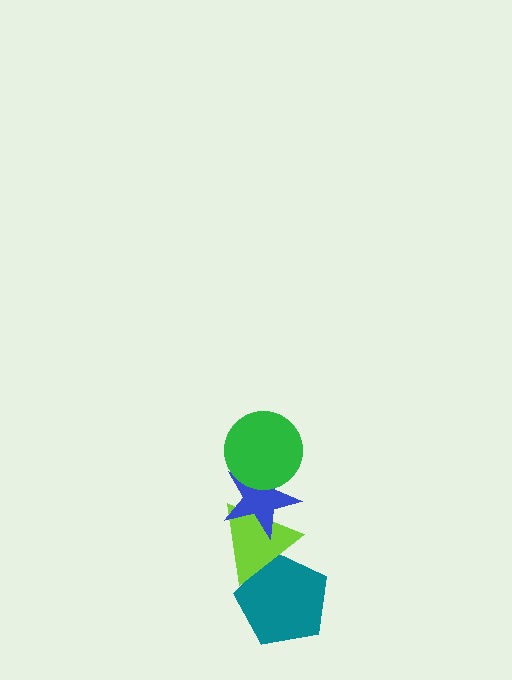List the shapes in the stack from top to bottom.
From top to bottom: the green circle, the blue star, the lime triangle, the teal pentagon.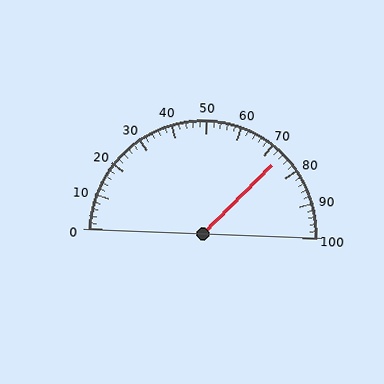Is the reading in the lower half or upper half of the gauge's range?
The reading is in the upper half of the range (0 to 100).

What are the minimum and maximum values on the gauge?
The gauge ranges from 0 to 100.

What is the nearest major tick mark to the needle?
The nearest major tick mark is 70.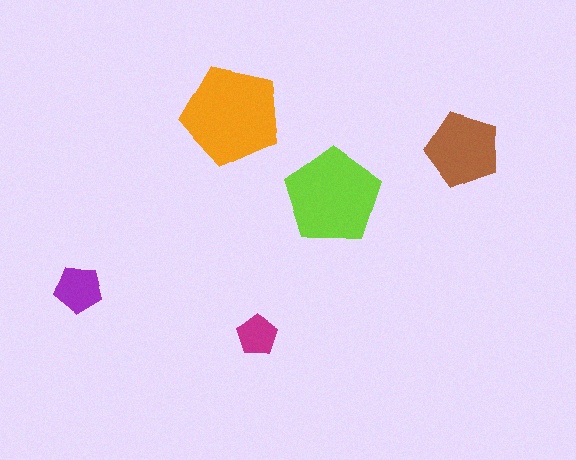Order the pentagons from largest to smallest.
the orange one, the lime one, the brown one, the purple one, the magenta one.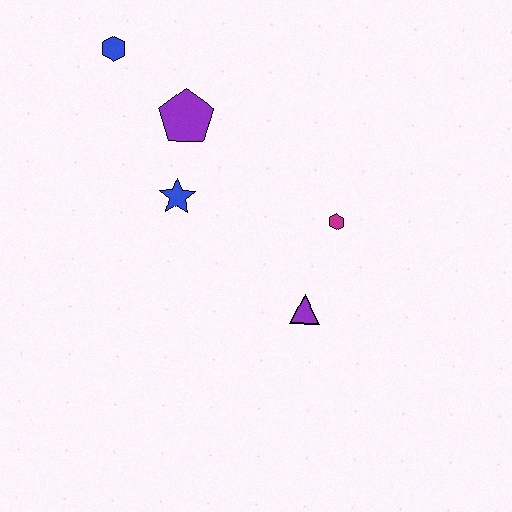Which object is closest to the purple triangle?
The magenta hexagon is closest to the purple triangle.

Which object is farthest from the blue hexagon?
The purple triangle is farthest from the blue hexagon.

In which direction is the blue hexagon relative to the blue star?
The blue hexagon is above the blue star.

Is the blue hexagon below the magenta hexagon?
No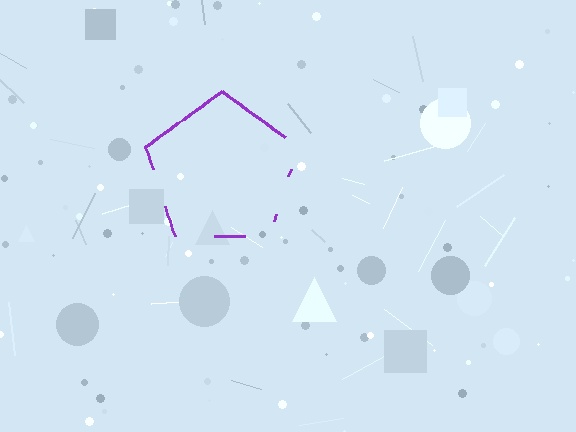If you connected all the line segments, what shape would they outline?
They would outline a pentagon.